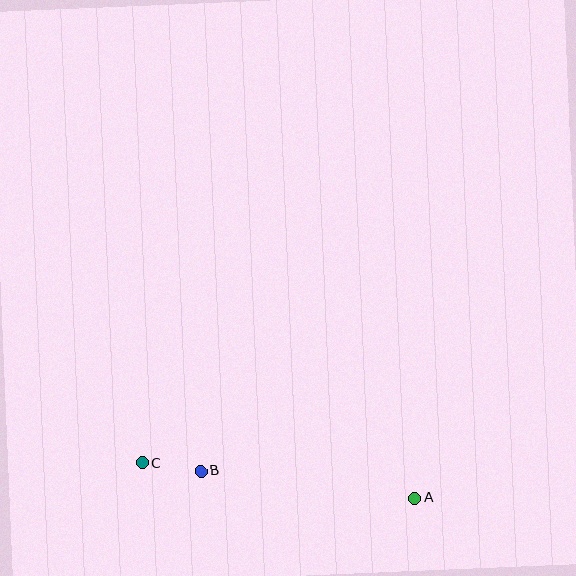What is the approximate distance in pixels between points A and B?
The distance between A and B is approximately 215 pixels.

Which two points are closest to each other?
Points B and C are closest to each other.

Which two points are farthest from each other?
Points A and C are farthest from each other.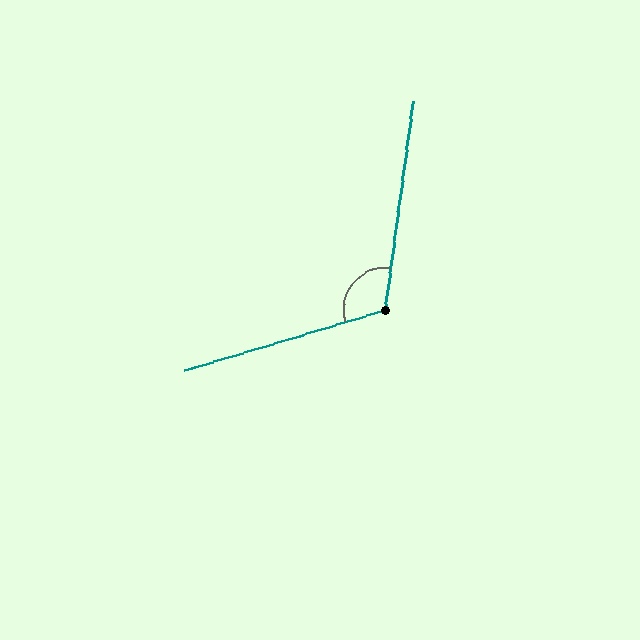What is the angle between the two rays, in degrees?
Approximately 114 degrees.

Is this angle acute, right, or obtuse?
It is obtuse.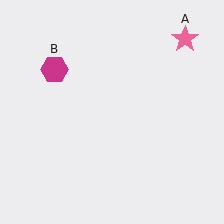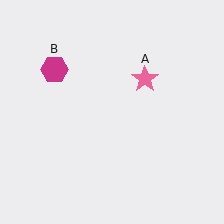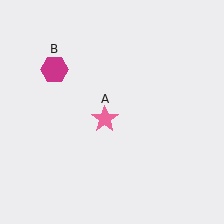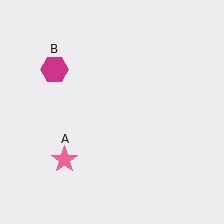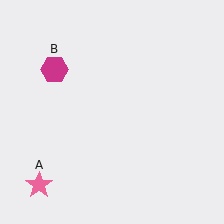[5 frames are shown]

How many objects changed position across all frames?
1 object changed position: pink star (object A).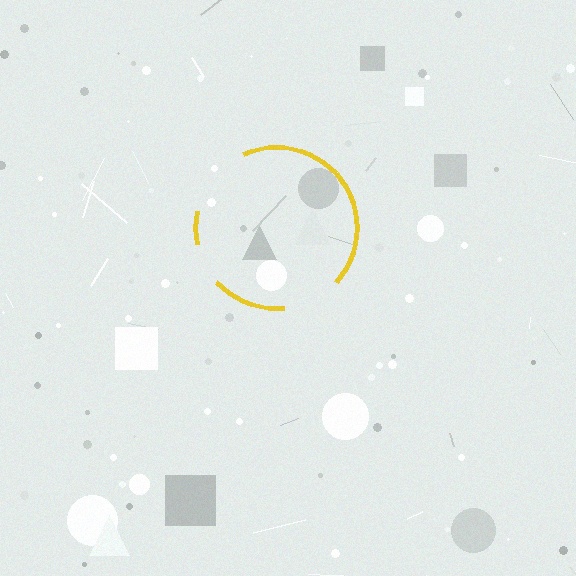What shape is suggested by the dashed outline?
The dashed outline suggests a circle.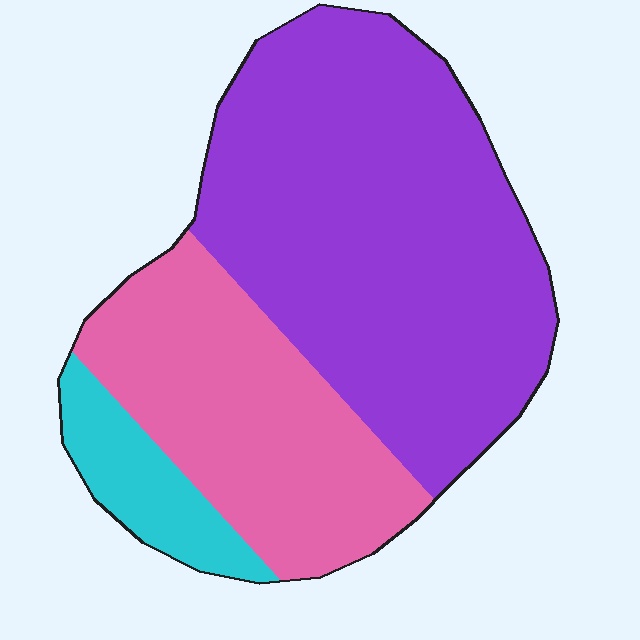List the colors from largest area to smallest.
From largest to smallest: purple, pink, cyan.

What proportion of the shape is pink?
Pink takes up about one third (1/3) of the shape.